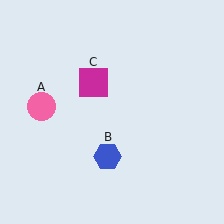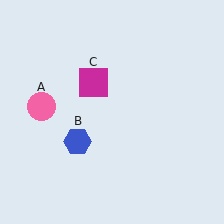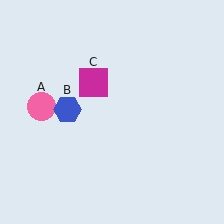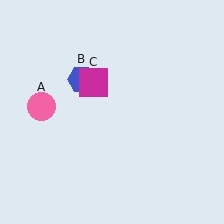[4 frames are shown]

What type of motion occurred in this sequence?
The blue hexagon (object B) rotated clockwise around the center of the scene.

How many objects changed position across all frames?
1 object changed position: blue hexagon (object B).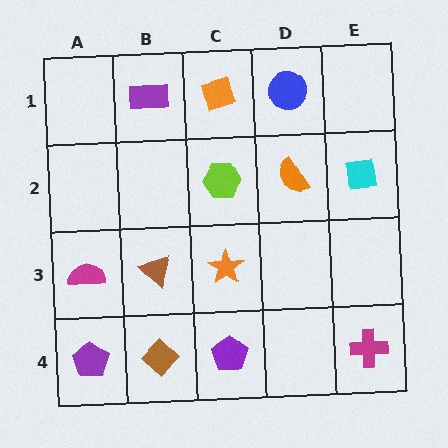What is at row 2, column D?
An orange semicircle.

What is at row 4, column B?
A brown diamond.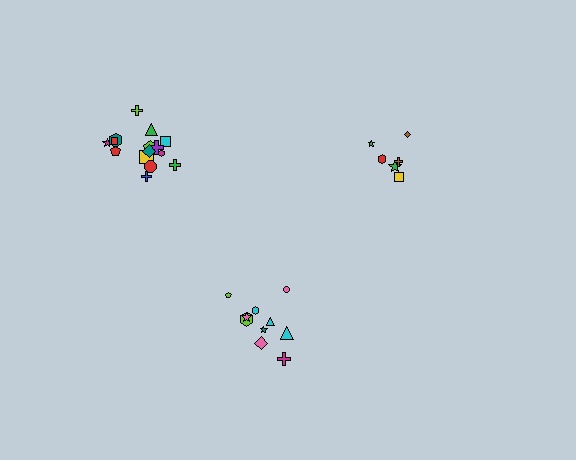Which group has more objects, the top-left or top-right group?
The top-left group.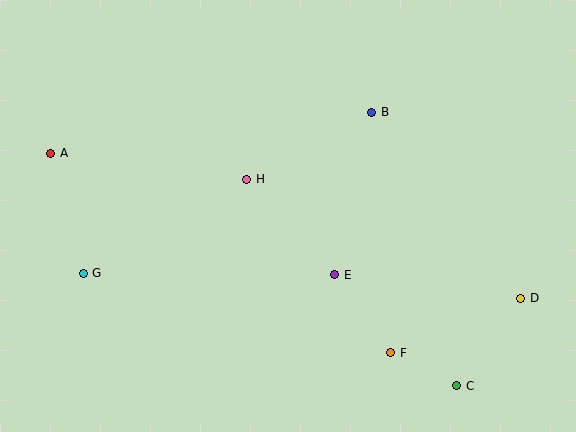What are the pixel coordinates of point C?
Point C is at (457, 386).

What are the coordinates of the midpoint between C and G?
The midpoint between C and G is at (270, 329).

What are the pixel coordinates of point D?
Point D is at (521, 298).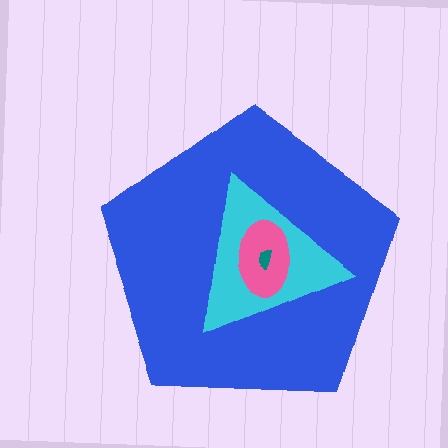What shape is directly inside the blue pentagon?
The cyan triangle.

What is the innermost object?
The teal semicircle.